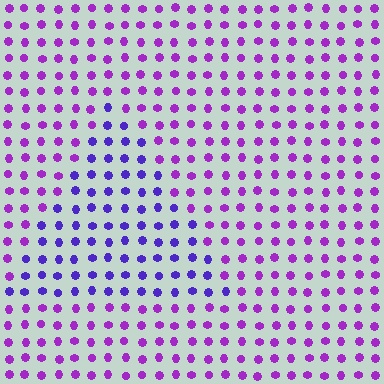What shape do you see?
I see a triangle.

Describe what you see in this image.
The image is filled with small purple elements in a uniform arrangement. A triangle-shaped region is visible where the elements are tinted to a slightly different hue, forming a subtle color boundary.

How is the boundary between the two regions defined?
The boundary is defined purely by a slight shift in hue (about 33 degrees). Spacing, size, and orientation are identical on both sides.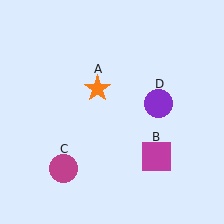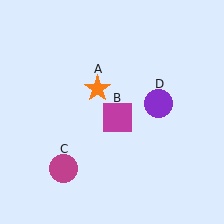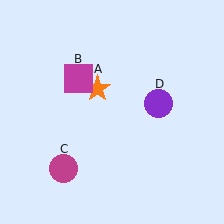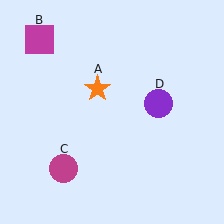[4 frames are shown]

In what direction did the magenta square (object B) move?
The magenta square (object B) moved up and to the left.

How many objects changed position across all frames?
1 object changed position: magenta square (object B).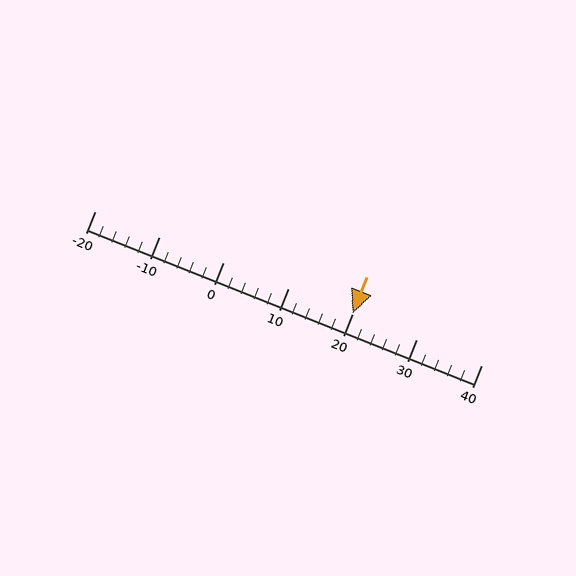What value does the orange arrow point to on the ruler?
The orange arrow points to approximately 20.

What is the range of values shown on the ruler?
The ruler shows values from -20 to 40.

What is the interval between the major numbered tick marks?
The major tick marks are spaced 10 units apart.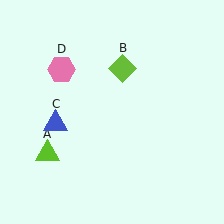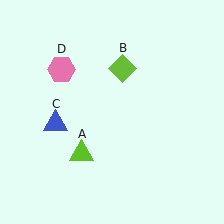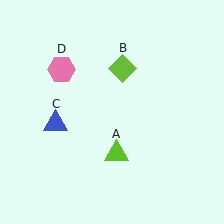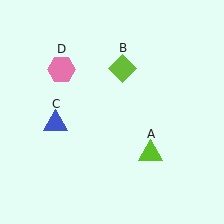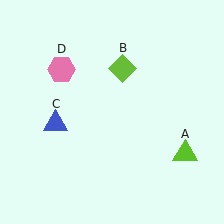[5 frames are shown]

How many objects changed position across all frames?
1 object changed position: lime triangle (object A).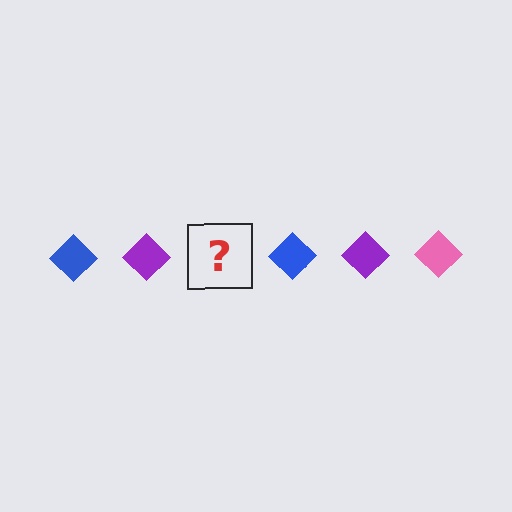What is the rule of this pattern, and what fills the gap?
The rule is that the pattern cycles through blue, purple, pink diamonds. The gap should be filled with a pink diamond.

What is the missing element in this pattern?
The missing element is a pink diamond.